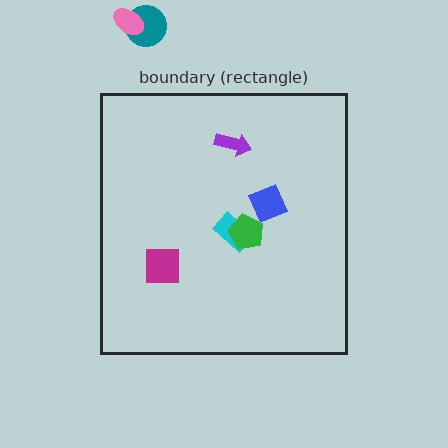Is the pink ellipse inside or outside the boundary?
Outside.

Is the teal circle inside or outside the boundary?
Outside.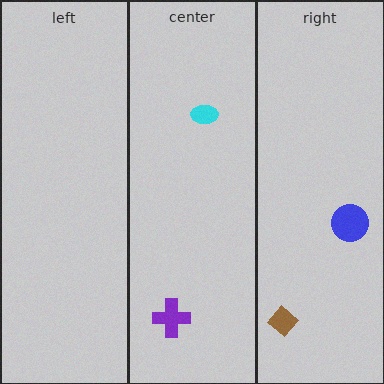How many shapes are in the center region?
2.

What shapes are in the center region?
The purple cross, the cyan ellipse.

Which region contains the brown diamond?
The right region.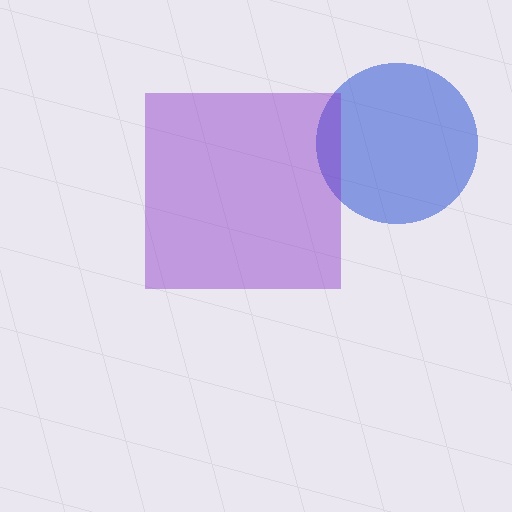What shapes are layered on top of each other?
The layered shapes are: a blue circle, a purple square.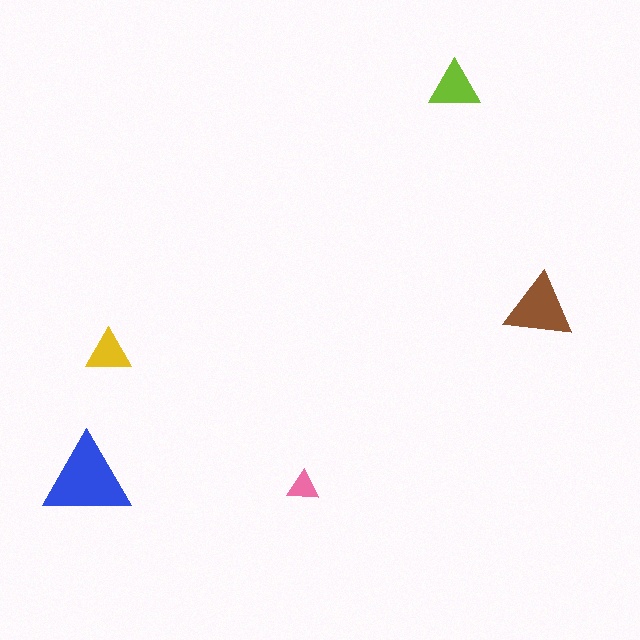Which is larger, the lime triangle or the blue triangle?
The blue one.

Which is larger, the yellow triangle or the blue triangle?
The blue one.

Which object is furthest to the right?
The brown triangle is rightmost.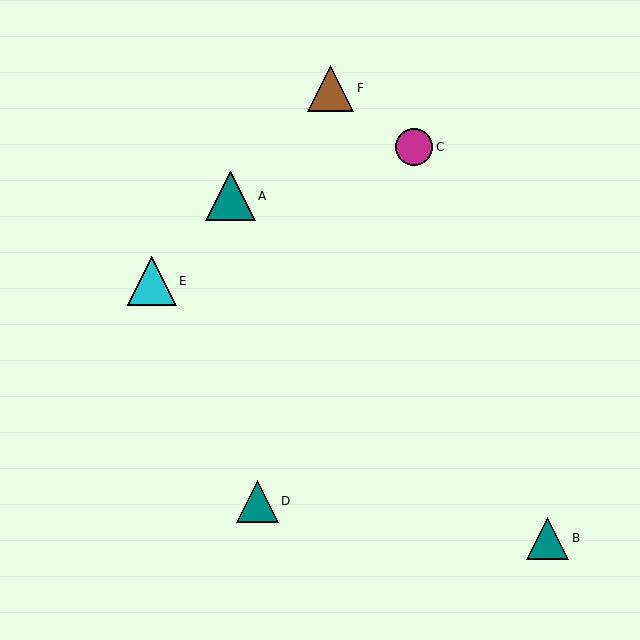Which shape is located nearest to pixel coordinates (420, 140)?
The magenta circle (labeled C) at (414, 147) is nearest to that location.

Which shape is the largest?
The teal triangle (labeled A) is the largest.